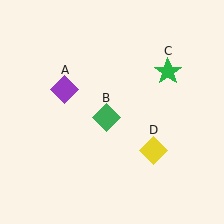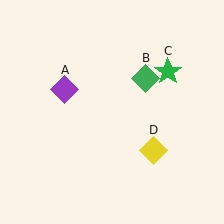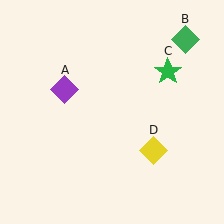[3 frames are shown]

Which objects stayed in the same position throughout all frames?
Purple diamond (object A) and green star (object C) and yellow diamond (object D) remained stationary.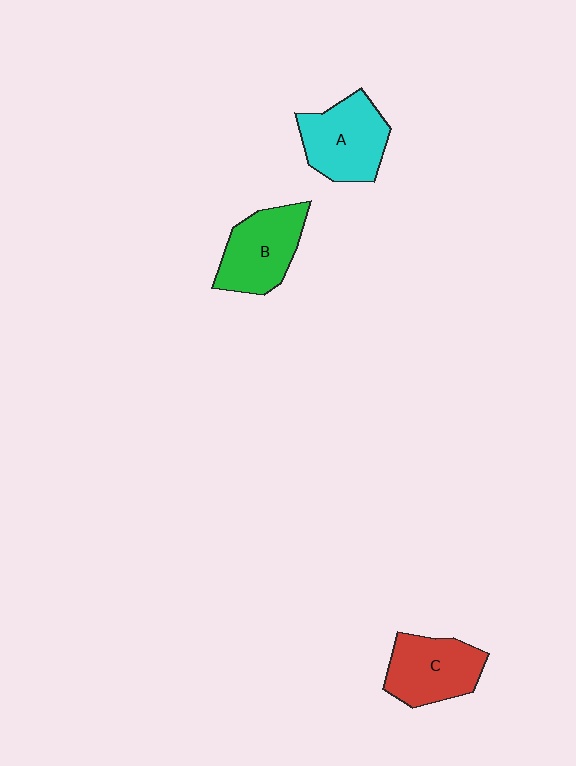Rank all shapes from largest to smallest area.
From largest to smallest: A (cyan), B (green), C (red).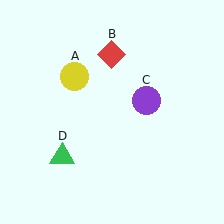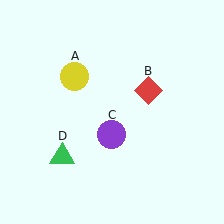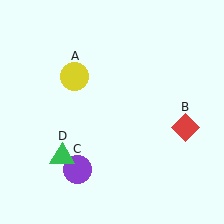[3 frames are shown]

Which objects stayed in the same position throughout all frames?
Yellow circle (object A) and green triangle (object D) remained stationary.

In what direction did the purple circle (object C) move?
The purple circle (object C) moved down and to the left.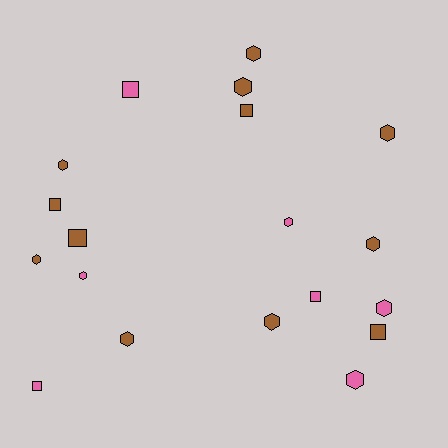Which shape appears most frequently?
Hexagon, with 12 objects.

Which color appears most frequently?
Brown, with 12 objects.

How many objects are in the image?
There are 19 objects.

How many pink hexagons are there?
There are 4 pink hexagons.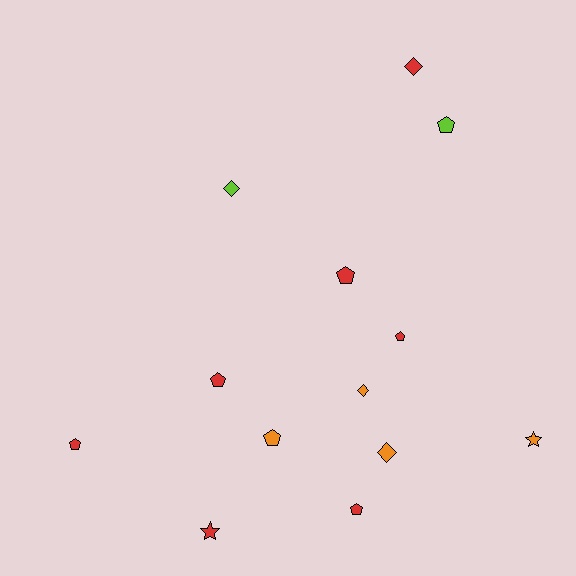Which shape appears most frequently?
Pentagon, with 7 objects.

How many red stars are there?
There is 1 red star.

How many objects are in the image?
There are 13 objects.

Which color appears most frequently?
Red, with 7 objects.